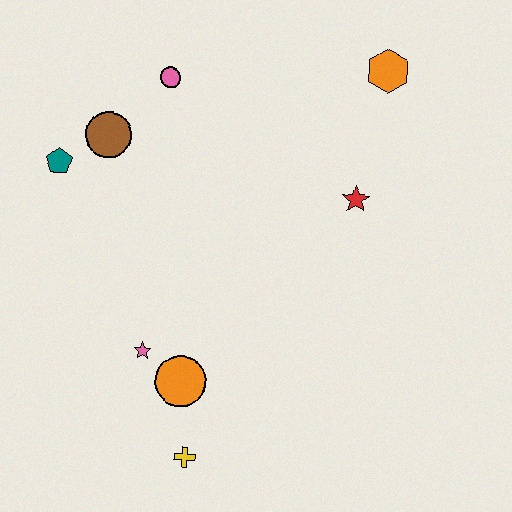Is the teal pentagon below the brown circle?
Yes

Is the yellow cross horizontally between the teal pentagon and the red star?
Yes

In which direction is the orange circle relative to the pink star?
The orange circle is to the right of the pink star.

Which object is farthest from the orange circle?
The orange hexagon is farthest from the orange circle.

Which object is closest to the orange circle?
The pink star is closest to the orange circle.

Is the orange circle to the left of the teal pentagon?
No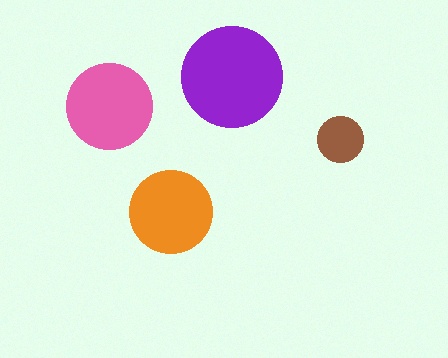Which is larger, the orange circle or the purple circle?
The purple one.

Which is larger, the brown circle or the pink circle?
The pink one.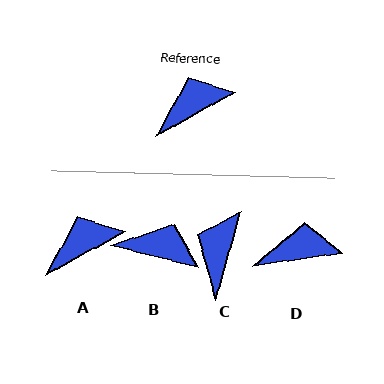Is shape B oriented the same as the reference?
No, it is off by about 43 degrees.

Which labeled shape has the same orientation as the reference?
A.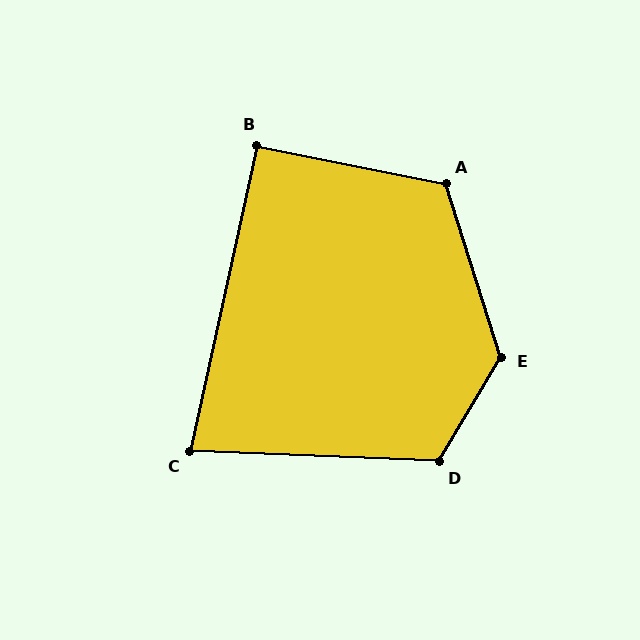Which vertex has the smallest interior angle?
C, at approximately 80 degrees.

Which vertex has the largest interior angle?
E, at approximately 131 degrees.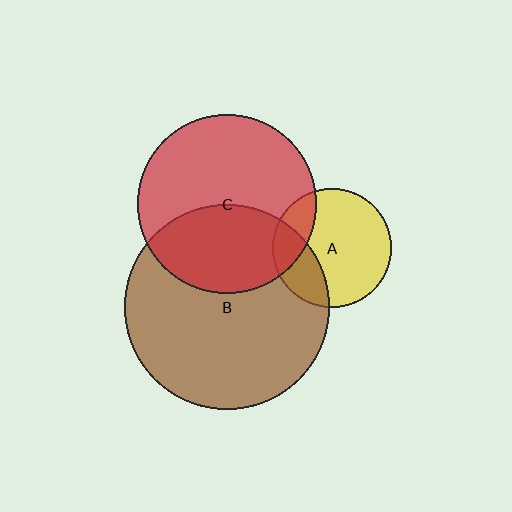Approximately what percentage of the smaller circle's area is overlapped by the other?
Approximately 25%.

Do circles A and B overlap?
Yes.